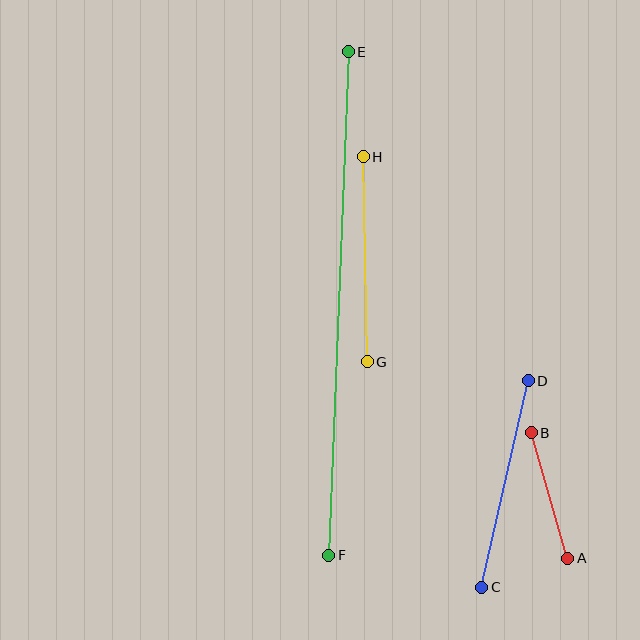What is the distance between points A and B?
The distance is approximately 130 pixels.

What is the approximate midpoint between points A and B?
The midpoint is at approximately (549, 495) pixels.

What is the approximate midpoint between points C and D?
The midpoint is at approximately (505, 484) pixels.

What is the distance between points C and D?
The distance is approximately 212 pixels.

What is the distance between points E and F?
The distance is approximately 504 pixels.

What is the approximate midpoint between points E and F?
The midpoint is at approximately (339, 304) pixels.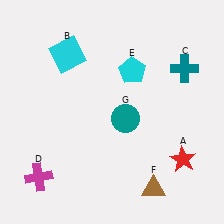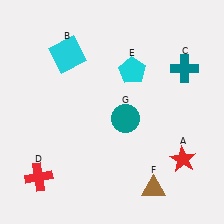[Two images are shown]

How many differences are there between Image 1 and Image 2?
There is 1 difference between the two images.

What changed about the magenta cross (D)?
In Image 1, D is magenta. In Image 2, it changed to red.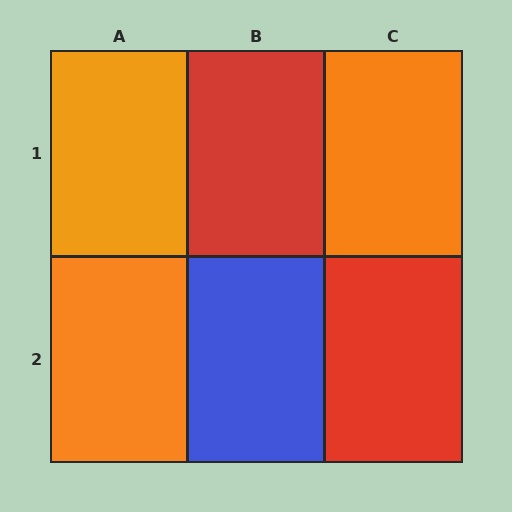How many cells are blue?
1 cell is blue.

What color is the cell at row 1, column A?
Orange.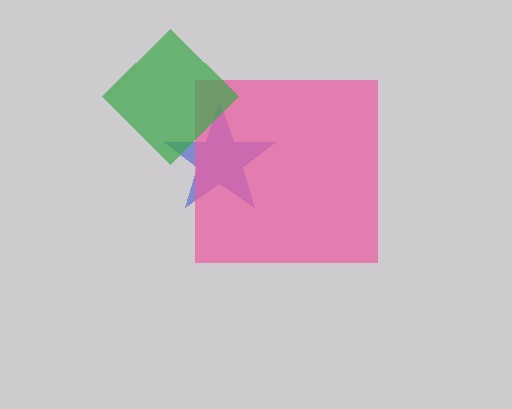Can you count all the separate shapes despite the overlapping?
Yes, there are 3 separate shapes.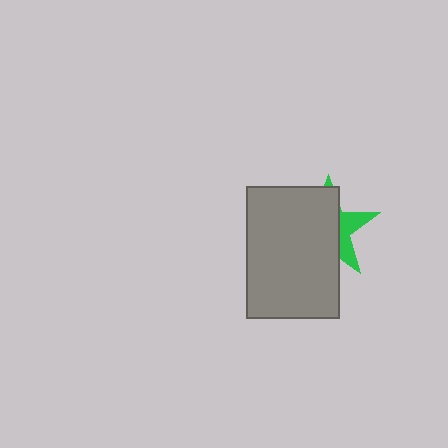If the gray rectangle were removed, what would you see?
You would see the complete green star.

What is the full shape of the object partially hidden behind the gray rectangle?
The partially hidden object is a green star.